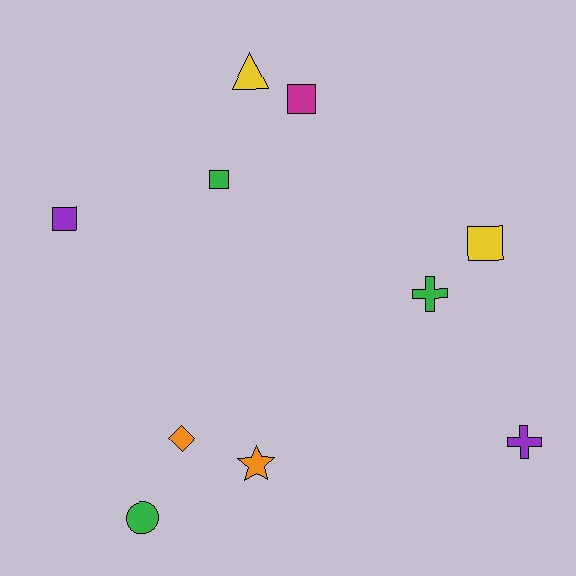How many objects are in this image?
There are 10 objects.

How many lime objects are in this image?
There are no lime objects.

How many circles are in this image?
There is 1 circle.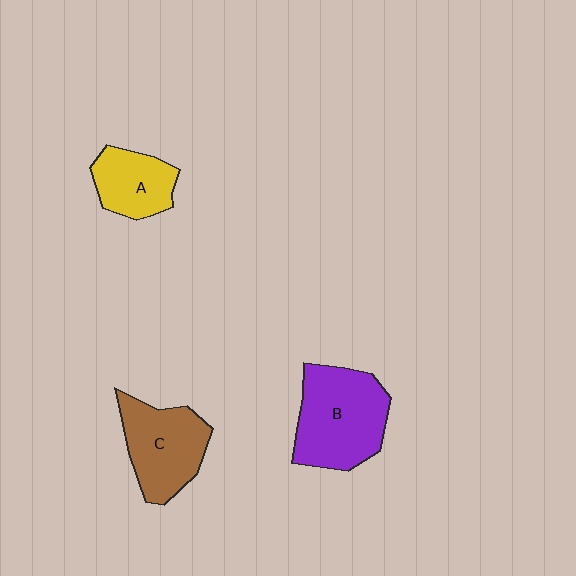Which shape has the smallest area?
Shape A (yellow).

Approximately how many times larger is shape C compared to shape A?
Approximately 1.4 times.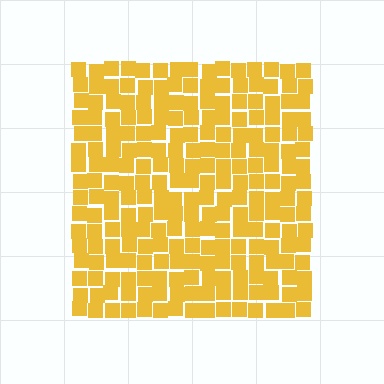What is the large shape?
The large shape is a square.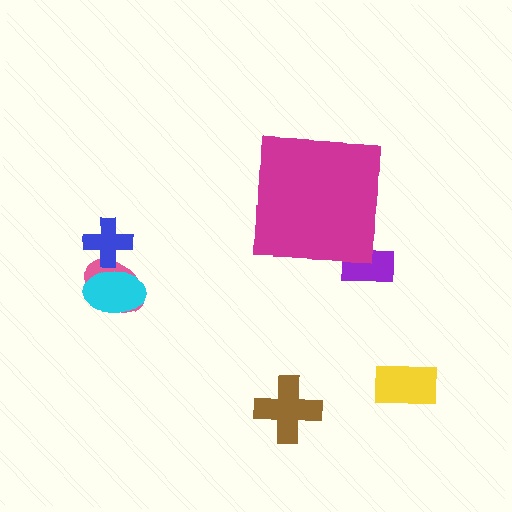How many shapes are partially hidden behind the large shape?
1 shape is partially hidden.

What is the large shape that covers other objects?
A magenta square.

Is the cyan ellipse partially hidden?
No, the cyan ellipse is fully visible.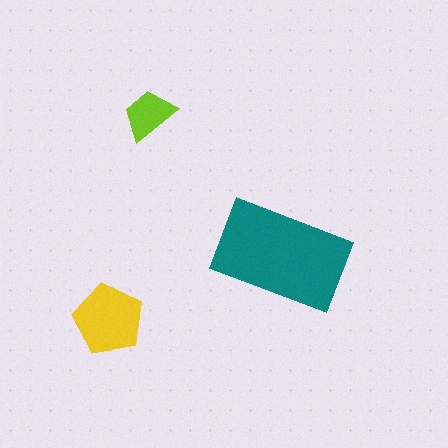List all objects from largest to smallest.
The teal rectangle, the yellow pentagon, the lime trapezoid.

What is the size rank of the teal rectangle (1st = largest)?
1st.